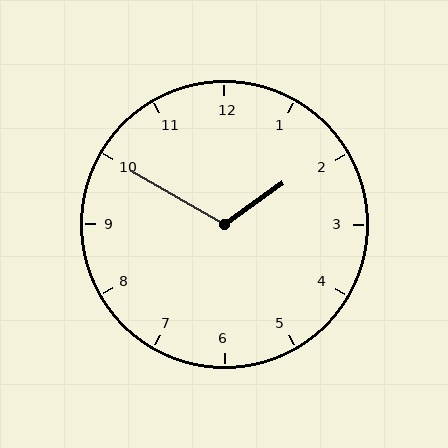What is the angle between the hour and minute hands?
Approximately 115 degrees.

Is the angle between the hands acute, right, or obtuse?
It is obtuse.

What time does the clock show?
1:50.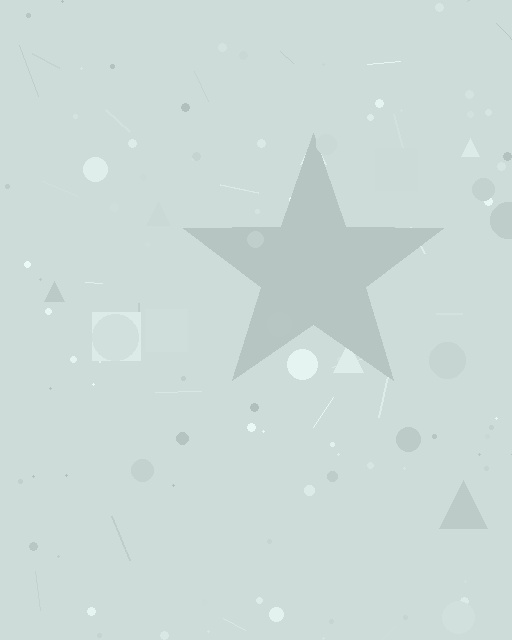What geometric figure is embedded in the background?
A star is embedded in the background.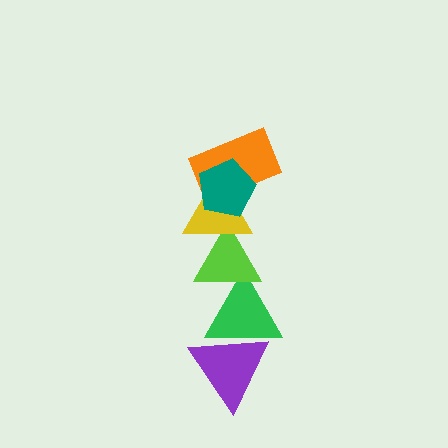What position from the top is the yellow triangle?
The yellow triangle is 3rd from the top.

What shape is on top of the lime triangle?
The yellow triangle is on top of the lime triangle.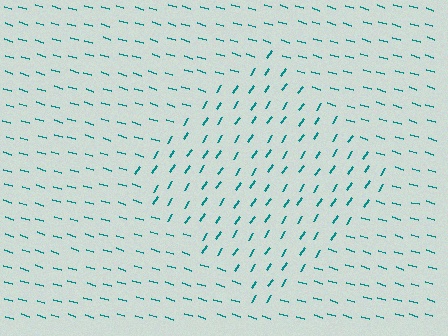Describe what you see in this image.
The image is filled with small teal line segments. A diamond region in the image has lines oriented differently from the surrounding lines, creating a visible texture boundary.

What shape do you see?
I see a diamond.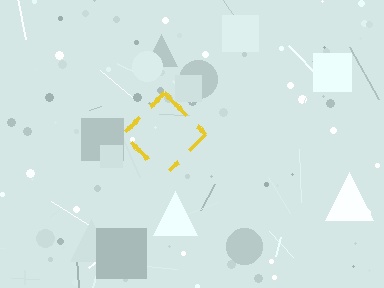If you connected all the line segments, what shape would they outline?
They would outline a diamond.